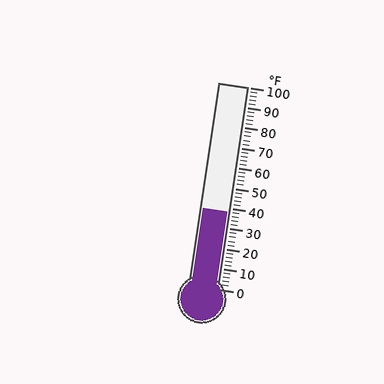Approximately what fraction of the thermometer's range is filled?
The thermometer is filled to approximately 40% of its range.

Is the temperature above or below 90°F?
The temperature is below 90°F.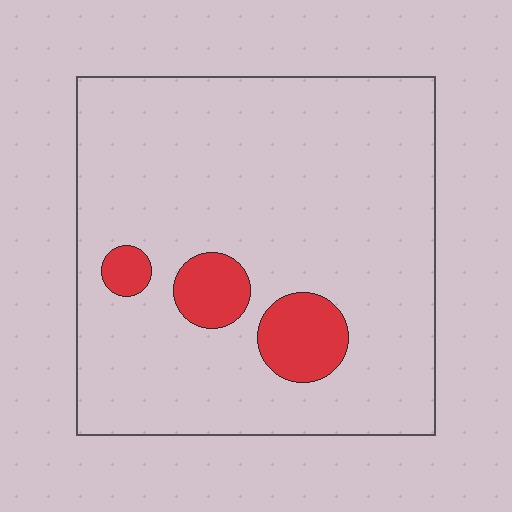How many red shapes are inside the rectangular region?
3.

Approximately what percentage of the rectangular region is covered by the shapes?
Approximately 10%.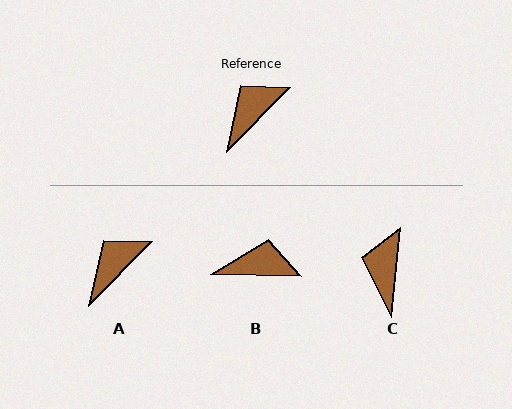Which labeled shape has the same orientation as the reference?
A.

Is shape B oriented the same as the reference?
No, it is off by about 47 degrees.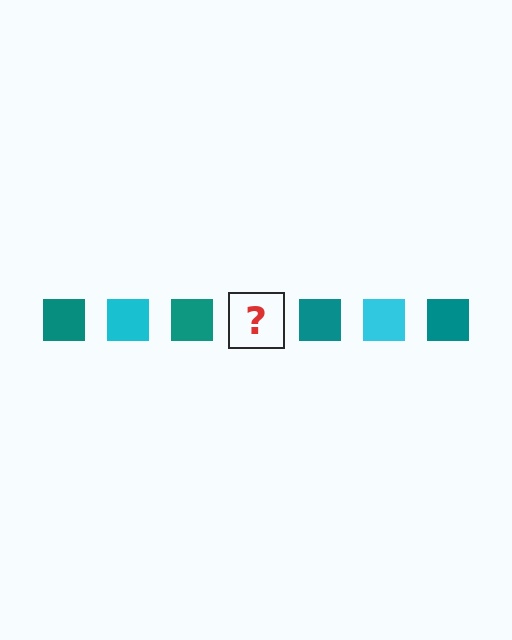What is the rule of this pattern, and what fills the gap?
The rule is that the pattern cycles through teal, cyan squares. The gap should be filled with a cyan square.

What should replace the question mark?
The question mark should be replaced with a cyan square.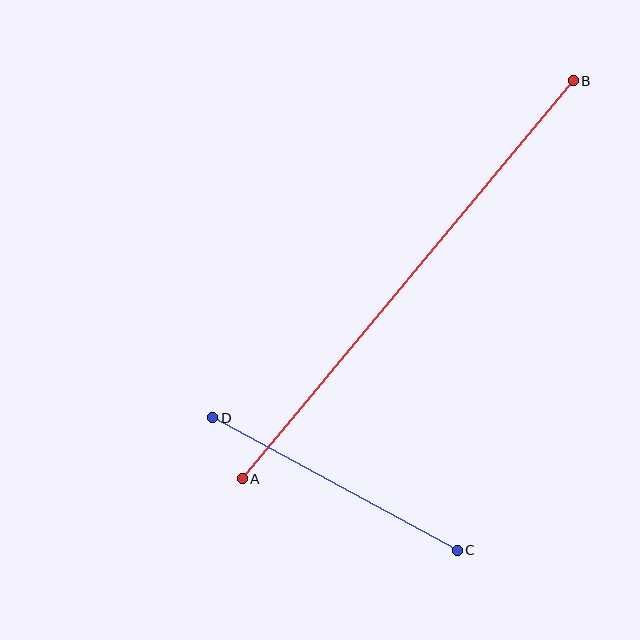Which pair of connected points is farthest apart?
Points A and B are farthest apart.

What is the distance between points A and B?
The distance is approximately 518 pixels.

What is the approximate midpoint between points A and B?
The midpoint is at approximately (408, 280) pixels.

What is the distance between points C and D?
The distance is approximately 278 pixels.